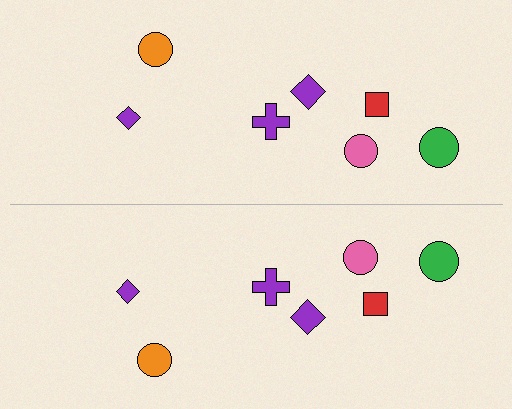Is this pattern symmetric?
Yes, this pattern has bilateral (reflection) symmetry.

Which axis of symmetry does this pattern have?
The pattern has a horizontal axis of symmetry running through the center of the image.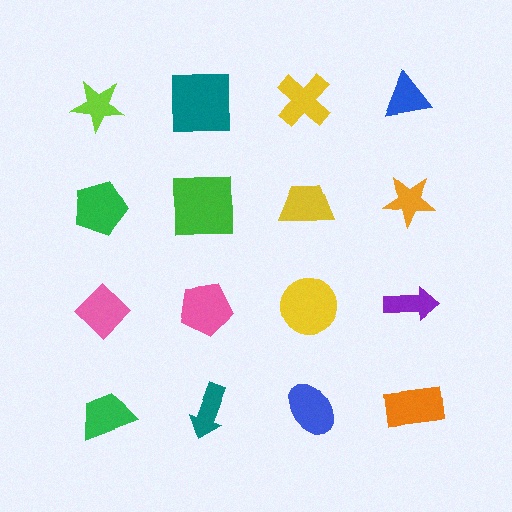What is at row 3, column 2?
A pink pentagon.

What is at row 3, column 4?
A purple arrow.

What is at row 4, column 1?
A green trapezoid.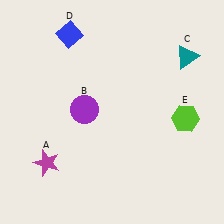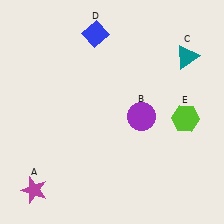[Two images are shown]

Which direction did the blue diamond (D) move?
The blue diamond (D) moved right.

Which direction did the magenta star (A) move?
The magenta star (A) moved down.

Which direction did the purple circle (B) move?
The purple circle (B) moved right.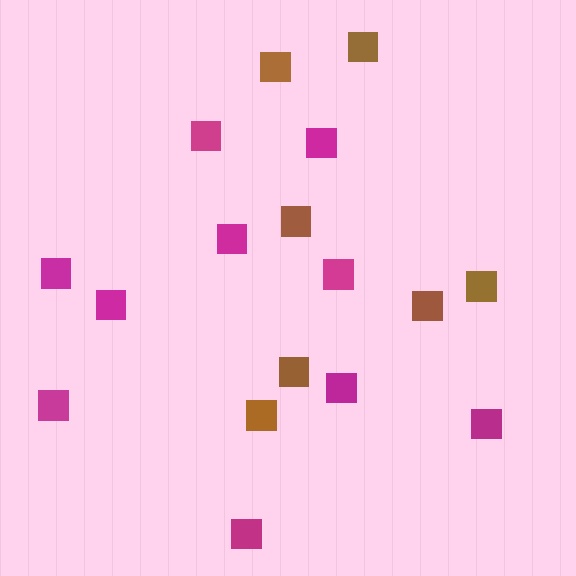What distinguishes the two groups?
There are 2 groups: one group of brown squares (7) and one group of magenta squares (10).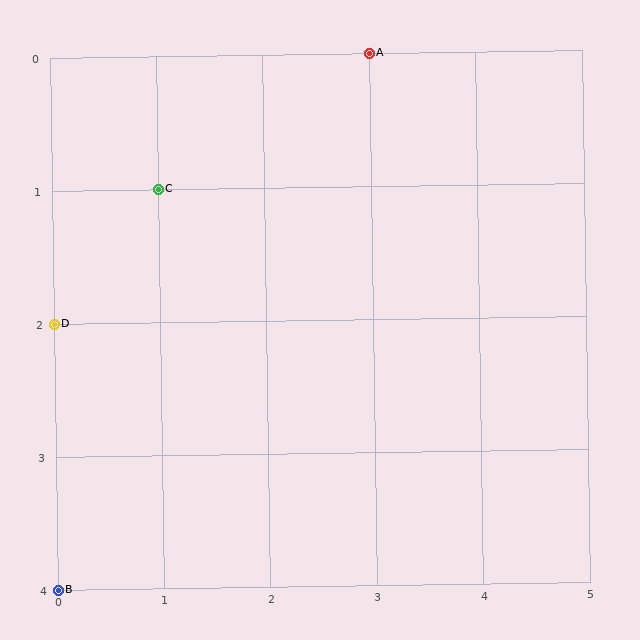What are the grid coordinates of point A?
Point A is at grid coordinates (3, 0).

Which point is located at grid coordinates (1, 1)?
Point C is at (1, 1).